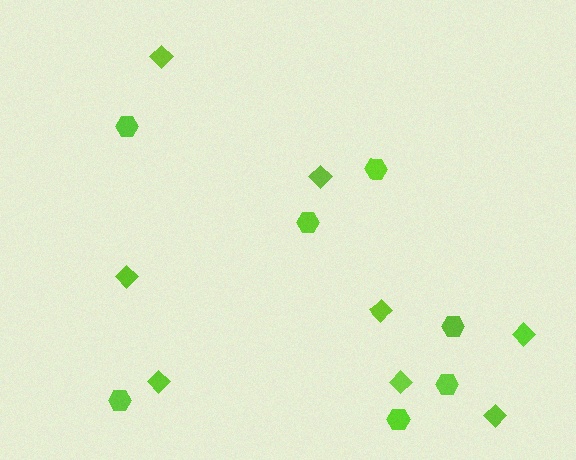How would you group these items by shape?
There are 2 groups: one group of hexagons (7) and one group of diamonds (8).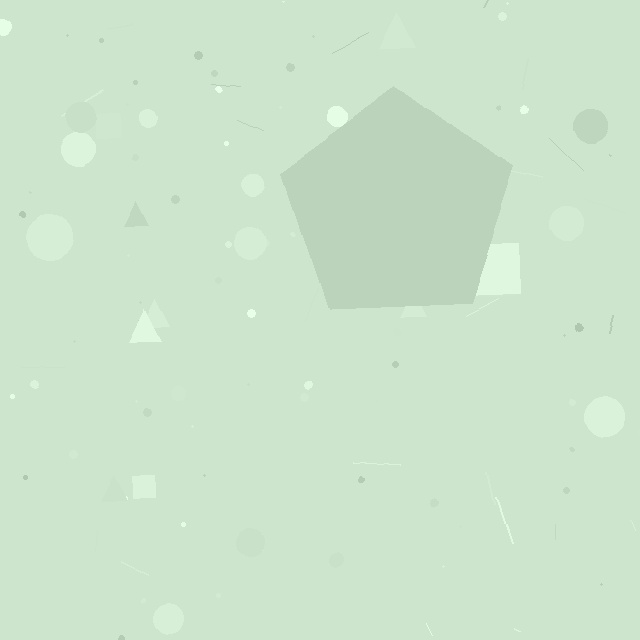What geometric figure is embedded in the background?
A pentagon is embedded in the background.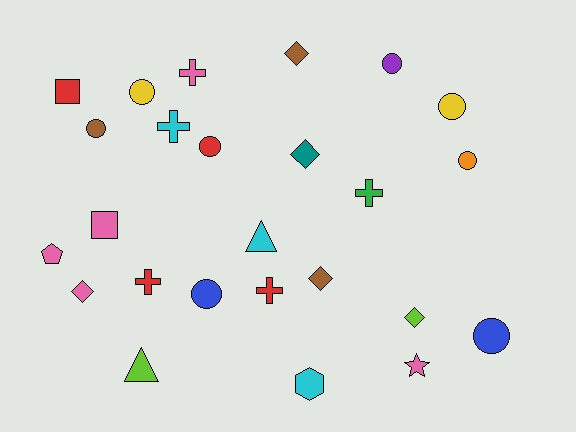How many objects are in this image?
There are 25 objects.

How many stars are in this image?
There is 1 star.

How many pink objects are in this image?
There are 5 pink objects.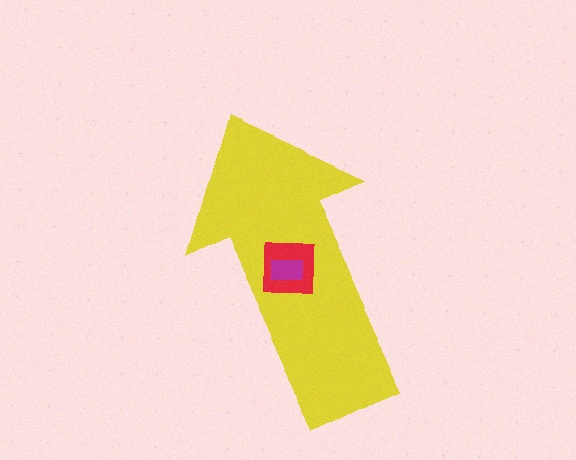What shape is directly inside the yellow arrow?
The red square.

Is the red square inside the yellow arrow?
Yes.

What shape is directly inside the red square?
The magenta rectangle.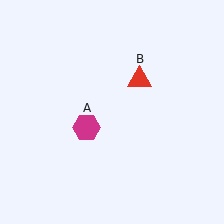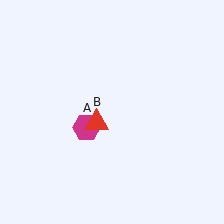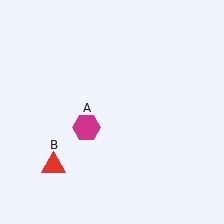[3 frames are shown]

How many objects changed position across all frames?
1 object changed position: red triangle (object B).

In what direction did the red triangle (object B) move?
The red triangle (object B) moved down and to the left.